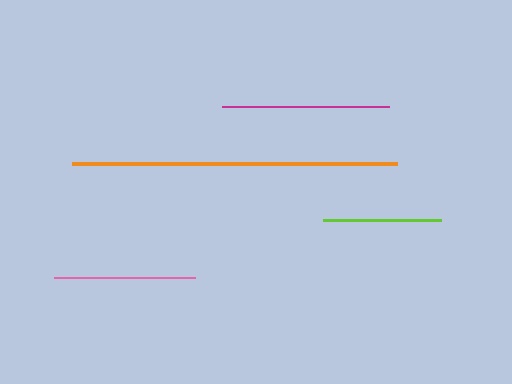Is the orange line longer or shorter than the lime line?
The orange line is longer than the lime line.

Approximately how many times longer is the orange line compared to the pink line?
The orange line is approximately 2.3 times the length of the pink line.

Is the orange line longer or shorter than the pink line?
The orange line is longer than the pink line.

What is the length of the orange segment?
The orange segment is approximately 324 pixels long.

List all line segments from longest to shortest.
From longest to shortest: orange, magenta, pink, lime.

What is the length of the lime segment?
The lime segment is approximately 118 pixels long.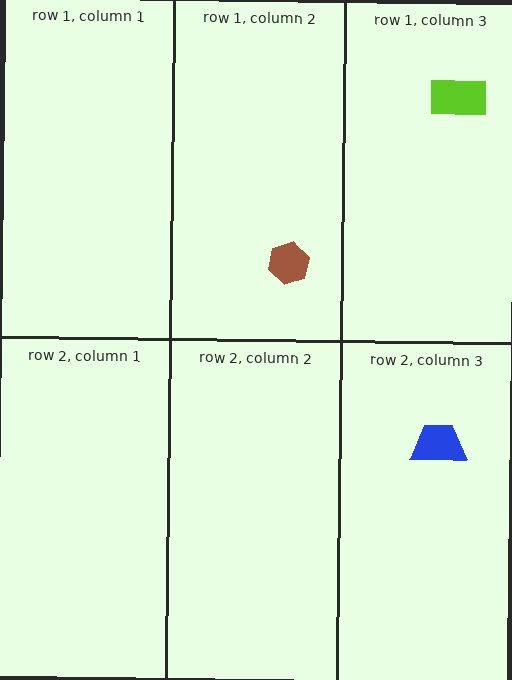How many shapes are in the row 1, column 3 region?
1.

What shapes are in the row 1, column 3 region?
The lime rectangle.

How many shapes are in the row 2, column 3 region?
1.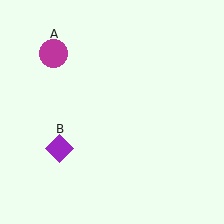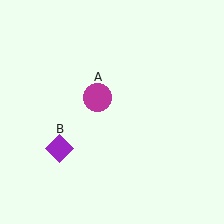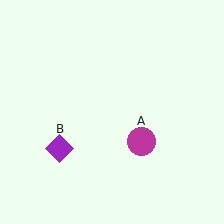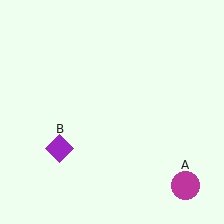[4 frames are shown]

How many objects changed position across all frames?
1 object changed position: magenta circle (object A).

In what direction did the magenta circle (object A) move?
The magenta circle (object A) moved down and to the right.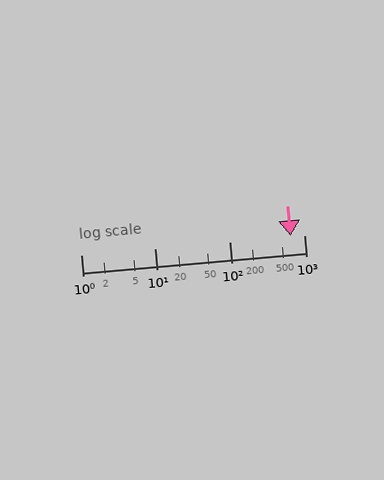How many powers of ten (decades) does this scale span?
The scale spans 3 decades, from 1 to 1000.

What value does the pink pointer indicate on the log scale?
The pointer indicates approximately 650.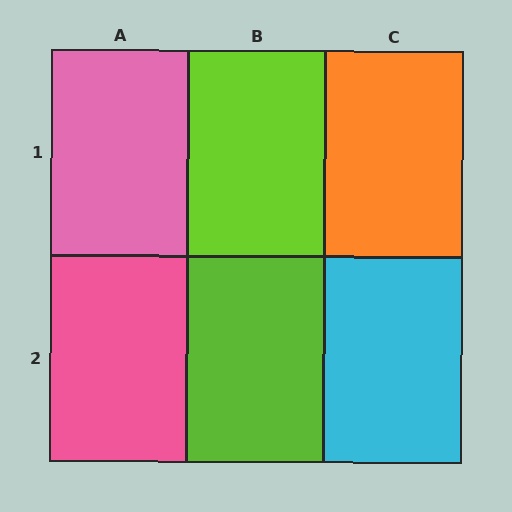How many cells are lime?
2 cells are lime.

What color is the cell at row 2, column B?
Lime.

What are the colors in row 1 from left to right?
Pink, lime, orange.